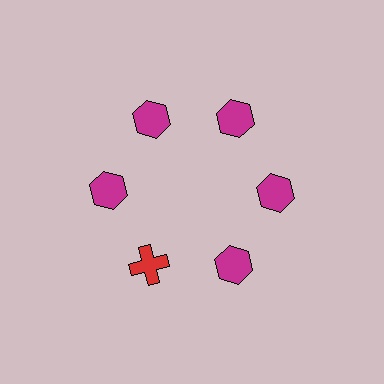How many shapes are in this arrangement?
There are 6 shapes arranged in a ring pattern.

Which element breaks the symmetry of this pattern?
The red cross at roughly the 7 o'clock position breaks the symmetry. All other shapes are magenta hexagons.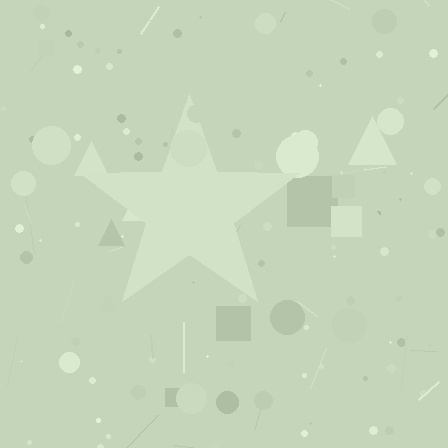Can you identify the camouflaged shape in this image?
The camouflaged shape is a star.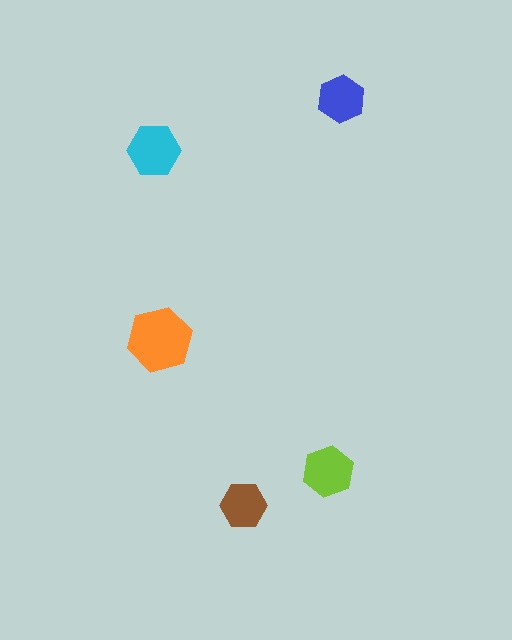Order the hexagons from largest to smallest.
the orange one, the cyan one, the lime one, the blue one, the brown one.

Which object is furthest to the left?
The cyan hexagon is leftmost.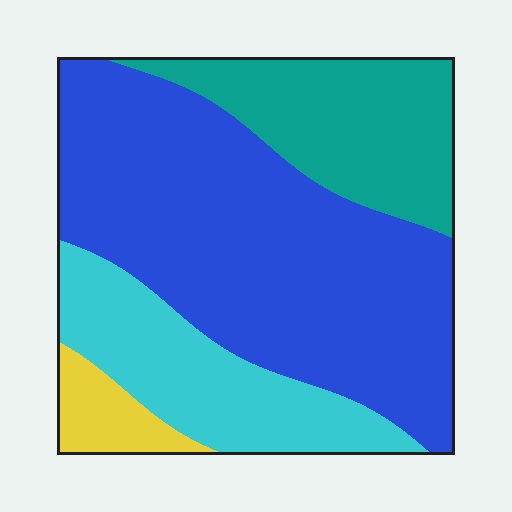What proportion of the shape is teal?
Teal takes up between a sixth and a third of the shape.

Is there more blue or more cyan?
Blue.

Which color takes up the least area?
Yellow, at roughly 5%.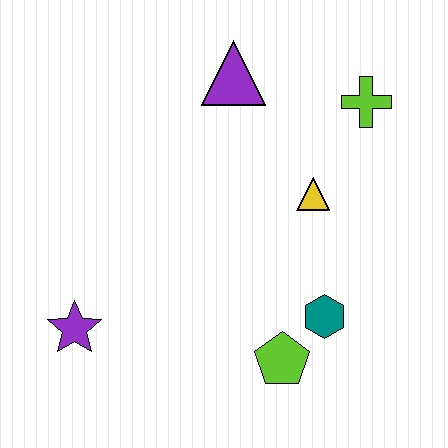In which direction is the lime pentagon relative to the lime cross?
The lime pentagon is below the lime cross.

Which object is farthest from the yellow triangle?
The purple star is farthest from the yellow triangle.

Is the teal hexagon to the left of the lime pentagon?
No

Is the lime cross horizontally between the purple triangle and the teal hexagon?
No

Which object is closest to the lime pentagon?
The teal hexagon is closest to the lime pentagon.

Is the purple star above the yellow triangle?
No